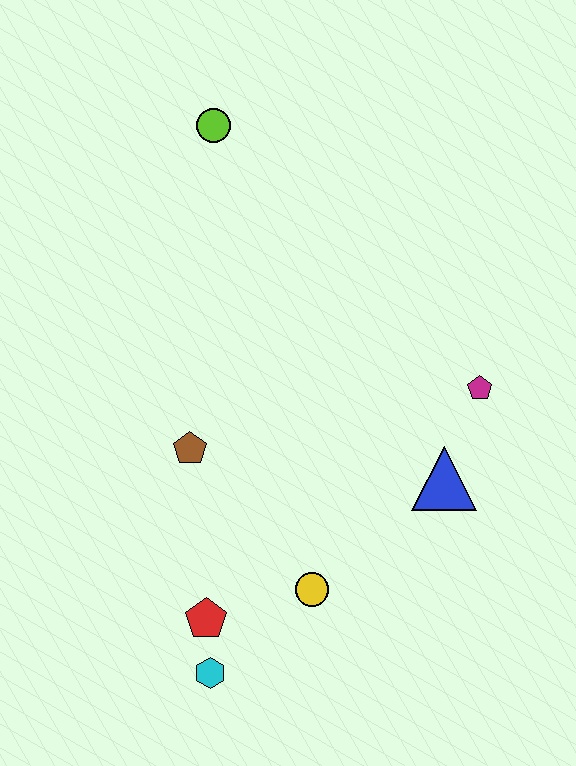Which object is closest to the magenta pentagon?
The blue triangle is closest to the magenta pentagon.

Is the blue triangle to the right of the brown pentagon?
Yes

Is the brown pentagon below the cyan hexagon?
No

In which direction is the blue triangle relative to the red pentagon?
The blue triangle is to the right of the red pentagon.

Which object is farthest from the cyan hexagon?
The lime circle is farthest from the cyan hexagon.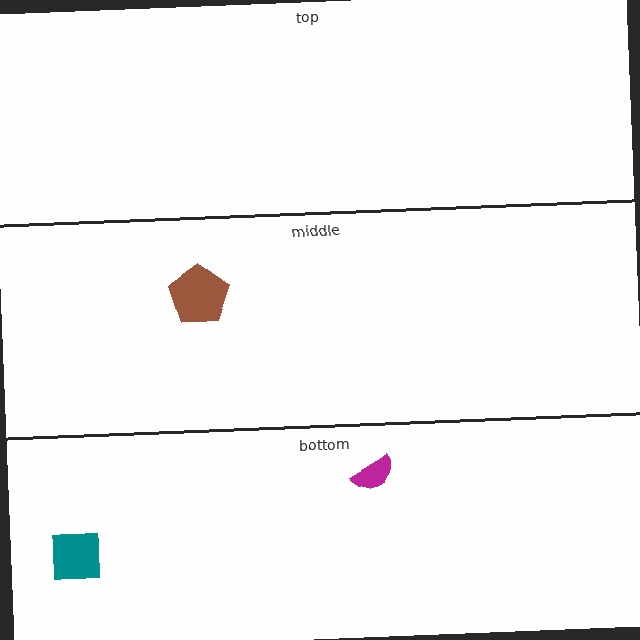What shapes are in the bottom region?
The teal square, the magenta semicircle.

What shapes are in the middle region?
The brown pentagon.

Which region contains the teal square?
The bottom region.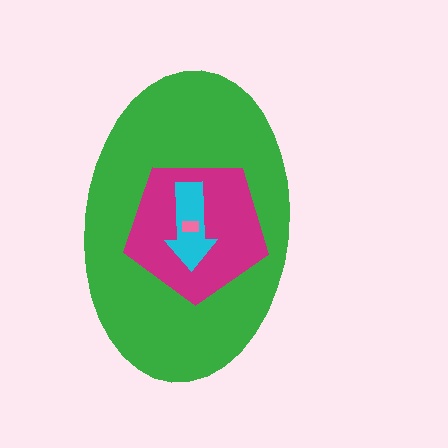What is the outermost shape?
The green ellipse.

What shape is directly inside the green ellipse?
The magenta pentagon.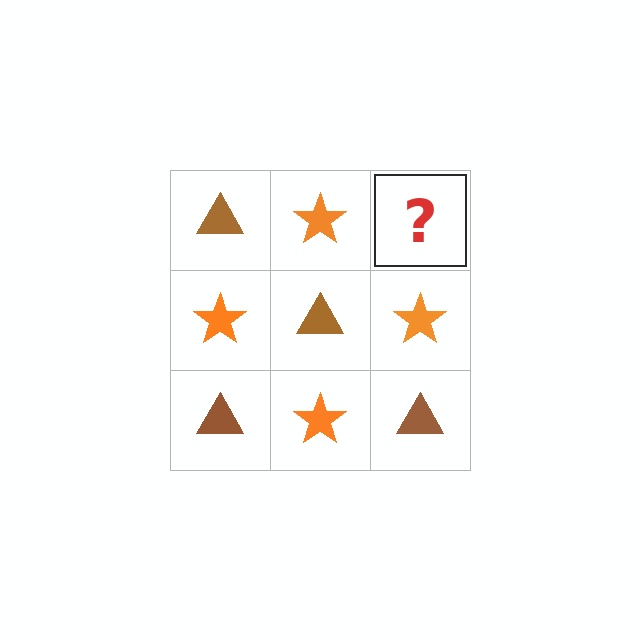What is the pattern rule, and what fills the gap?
The rule is that it alternates brown triangle and orange star in a checkerboard pattern. The gap should be filled with a brown triangle.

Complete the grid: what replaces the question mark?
The question mark should be replaced with a brown triangle.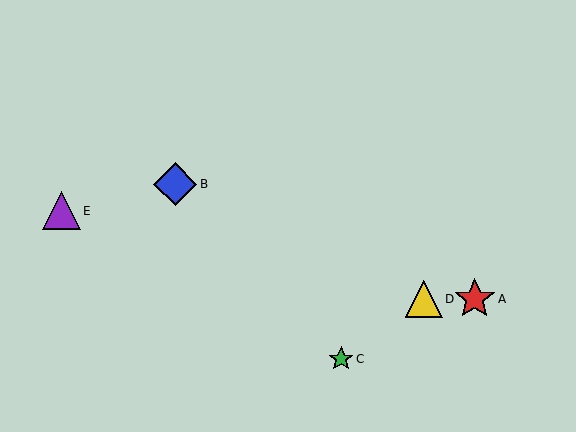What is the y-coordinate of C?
Object C is at y≈359.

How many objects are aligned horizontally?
2 objects (A, D) are aligned horizontally.